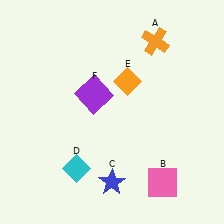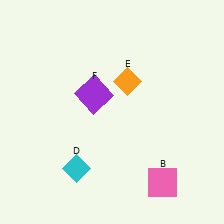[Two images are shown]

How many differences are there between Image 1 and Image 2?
There are 2 differences between the two images.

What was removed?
The blue star (C), the orange cross (A) were removed in Image 2.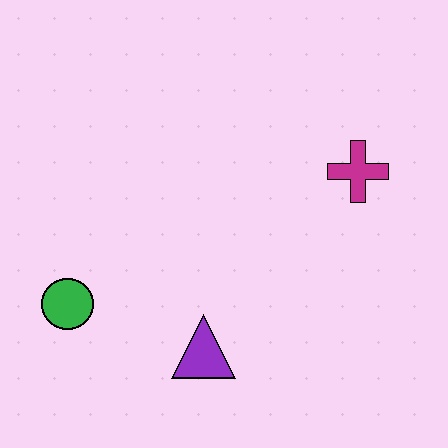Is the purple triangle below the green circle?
Yes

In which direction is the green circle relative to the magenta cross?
The green circle is to the left of the magenta cross.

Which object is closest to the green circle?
The purple triangle is closest to the green circle.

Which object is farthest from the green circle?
The magenta cross is farthest from the green circle.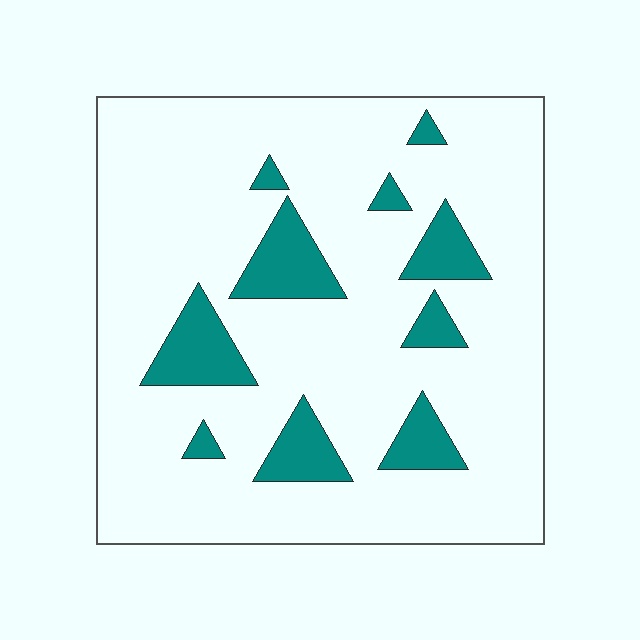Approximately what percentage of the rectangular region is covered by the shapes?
Approximately 15%.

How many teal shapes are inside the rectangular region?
10.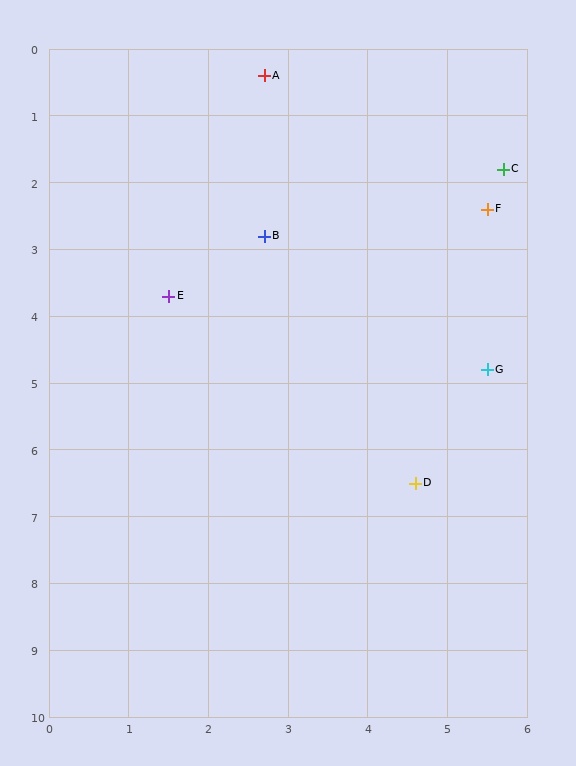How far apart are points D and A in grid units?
Points D and A are about 6.4 grid units apart.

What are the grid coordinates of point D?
Point D is at approximately (4.6, 6.5).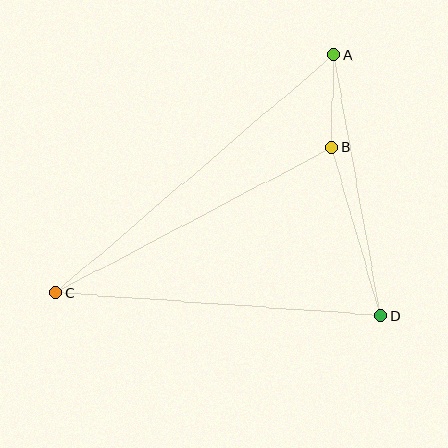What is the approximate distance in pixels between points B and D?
The distance between B and D is approximately 175 pixels.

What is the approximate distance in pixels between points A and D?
The distance between A and D is approximately 264 pixels.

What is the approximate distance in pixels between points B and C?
The distance between B and C is approximately 312 pixels.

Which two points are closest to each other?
Points A and B are closest to each other.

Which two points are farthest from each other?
Points A and C are farthest from each other.